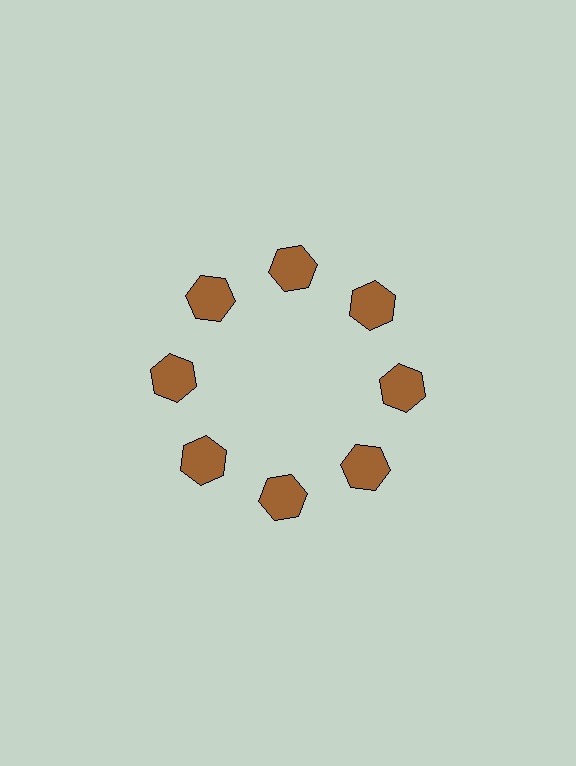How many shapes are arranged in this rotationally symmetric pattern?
There are 8 shapes, arranged in 8 groups of 1.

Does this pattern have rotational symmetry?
Yes, this pattern has 8-fold rotational symmetry. It looks the same after rotating 45 degrees around the center.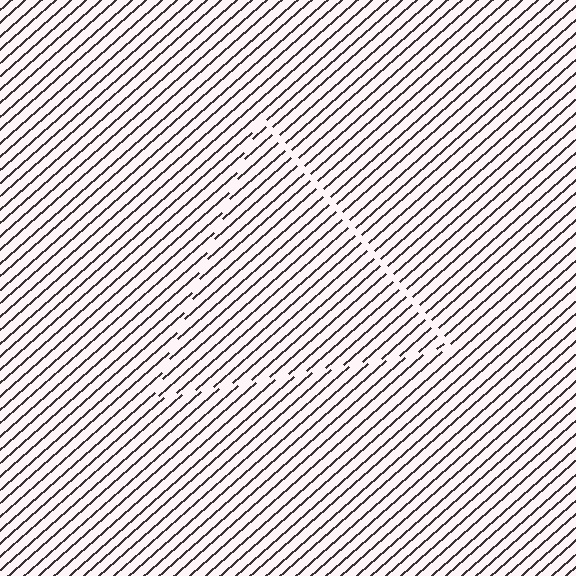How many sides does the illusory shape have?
3 sides — the line-ends trace a triangle.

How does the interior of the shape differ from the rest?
The interior of the shape contains the same grating, shifted by half a period — the contour is defined by the phase discontinuity where line-ends from the inner and outer gratings abut.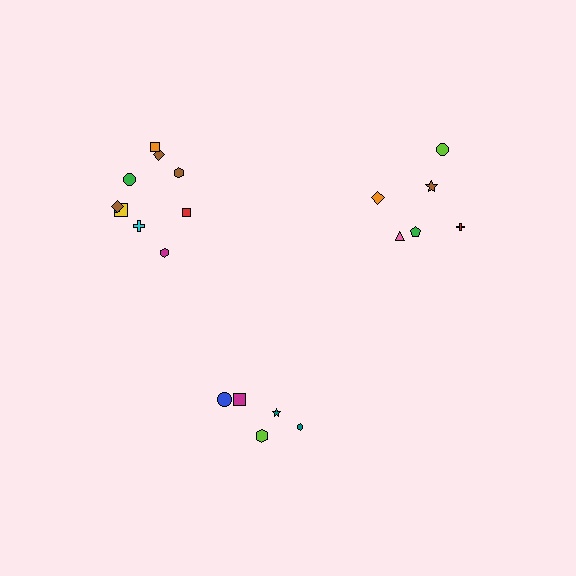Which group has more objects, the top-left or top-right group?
The top-left group.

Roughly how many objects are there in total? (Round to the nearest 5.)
Roughly 20 objects in total.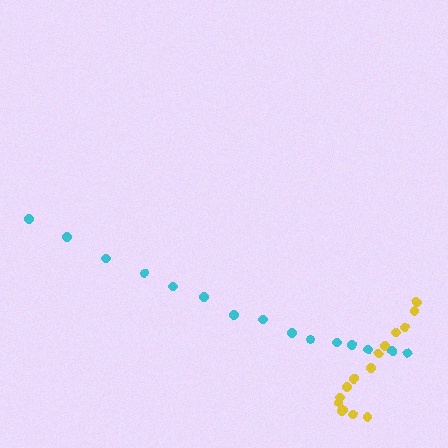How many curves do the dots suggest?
There are 2 distinct paths.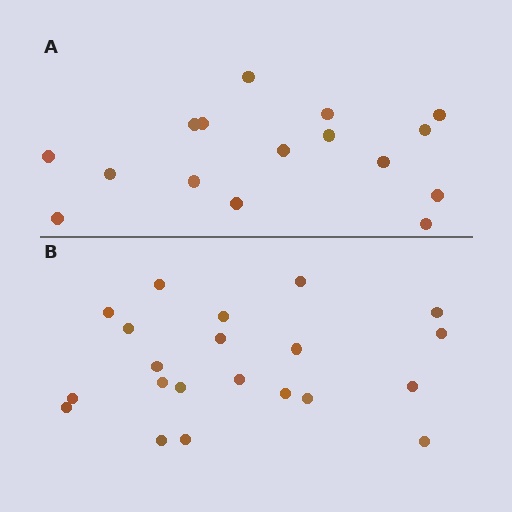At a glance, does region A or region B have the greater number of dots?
Region B (the bottom region) has more dots.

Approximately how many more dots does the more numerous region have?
Region B has about 5 more dots than region A.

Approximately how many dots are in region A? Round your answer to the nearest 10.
About 20 dots. (The exact count is 16, which rounds to 20.)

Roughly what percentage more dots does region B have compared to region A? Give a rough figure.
About 30% more.